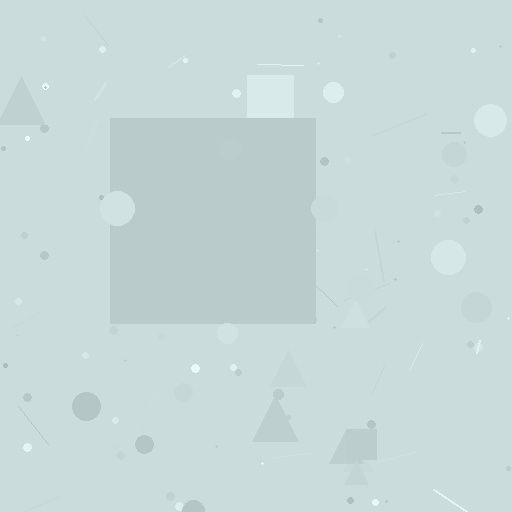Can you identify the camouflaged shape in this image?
The camouflaged shape is a square.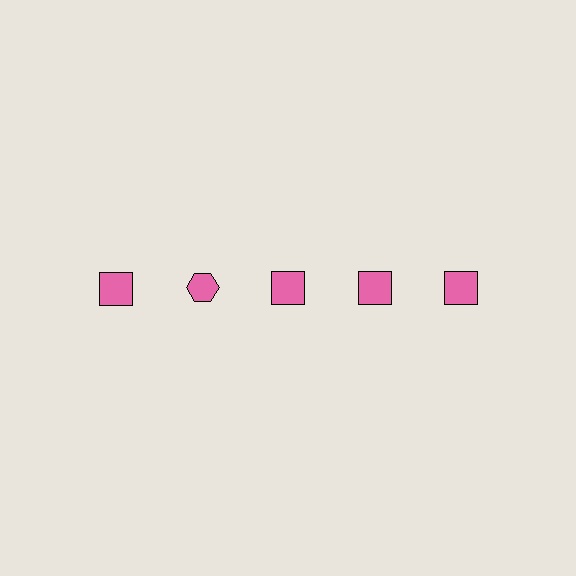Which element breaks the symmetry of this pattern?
The pink hexagon in the top row, second from left column breaks the symmetry. All other shapes are pink squares.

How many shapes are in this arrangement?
There are 5 shapes arranged in a grid pattern.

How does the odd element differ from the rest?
It has a different shape: hexagon instead of square.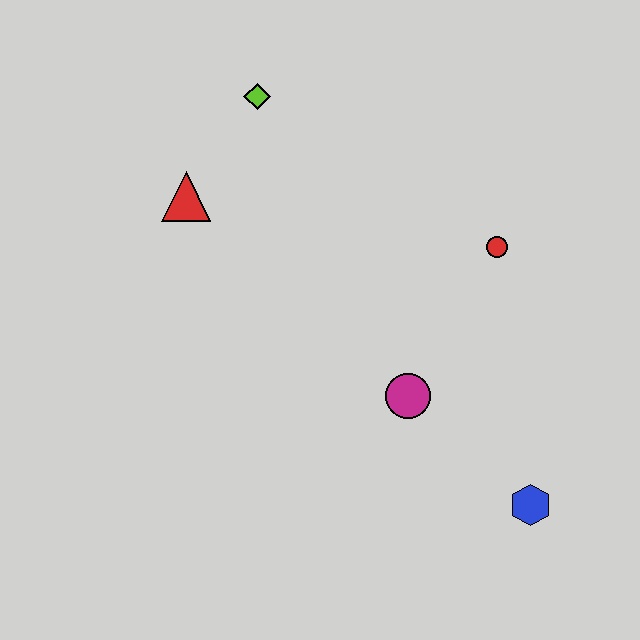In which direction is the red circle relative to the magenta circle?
The red circle is above the magenta circle.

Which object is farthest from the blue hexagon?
The lime diamond is farthest from the blue hexagon.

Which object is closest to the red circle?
The magenta circle is closest to the red circle.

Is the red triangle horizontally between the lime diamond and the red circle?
No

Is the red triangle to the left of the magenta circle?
Yes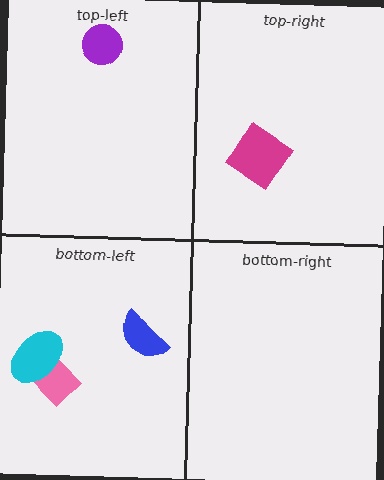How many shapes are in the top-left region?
1.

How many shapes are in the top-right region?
1.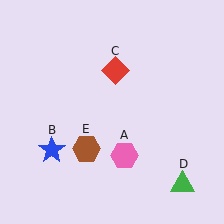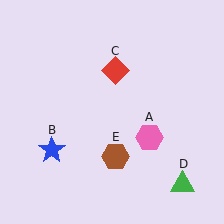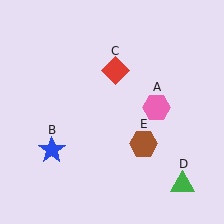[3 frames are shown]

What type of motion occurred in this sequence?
The pink hexagon (object A), brown hexagon (object E) rotated counterclockwise around the center of the scene.